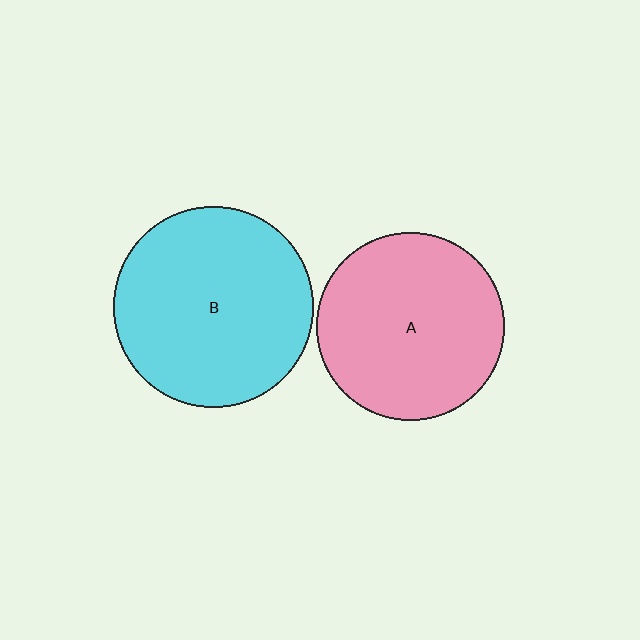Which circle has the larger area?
Circle B (cyan).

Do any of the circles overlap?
No, none of the circles overlap.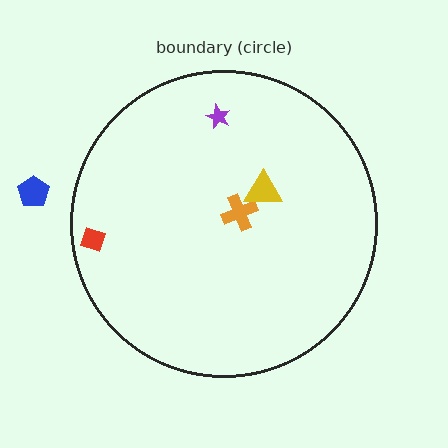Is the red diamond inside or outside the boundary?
Inside.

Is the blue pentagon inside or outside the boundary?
Outside.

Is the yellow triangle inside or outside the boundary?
Inside.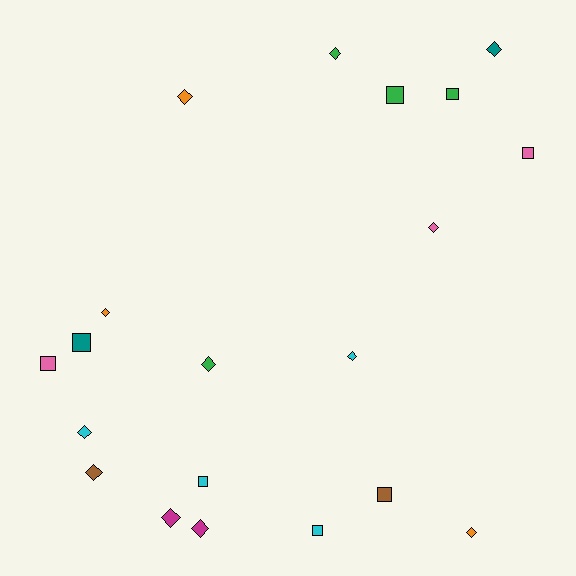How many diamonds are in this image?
There are 12 diamonds.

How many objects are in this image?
There are 20 objects.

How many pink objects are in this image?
There are 3 pink objects.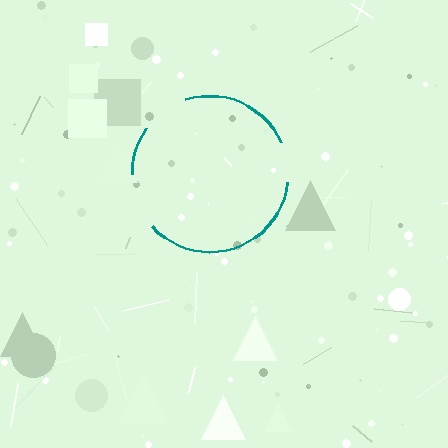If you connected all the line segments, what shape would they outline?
They would outline a circle.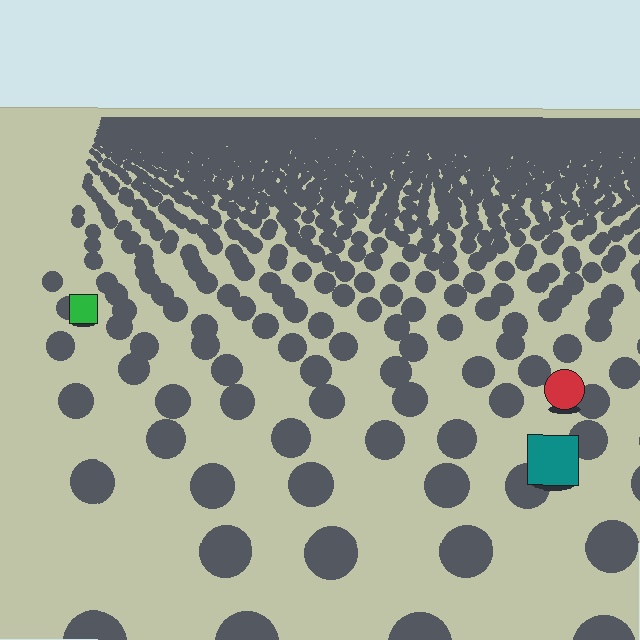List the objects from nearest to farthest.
From nearest to farthest: the teal square, the red circle, the green square.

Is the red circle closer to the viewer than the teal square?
No. The teal square is closer — you can tell from the texture gradient: the ground texture is coarser near it.